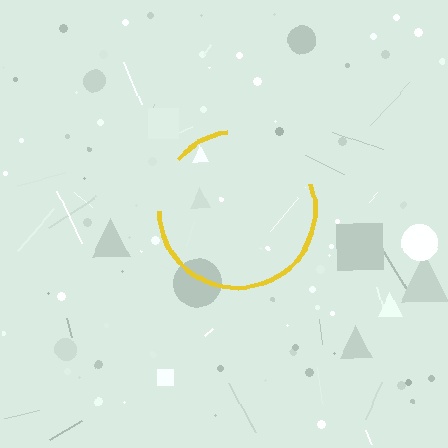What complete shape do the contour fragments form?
The contour fragments form a circle.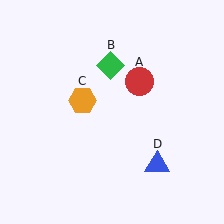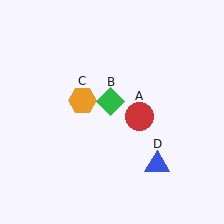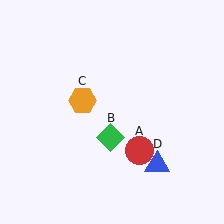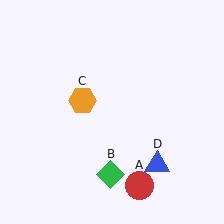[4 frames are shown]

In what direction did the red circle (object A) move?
The red circle (object A) moved down.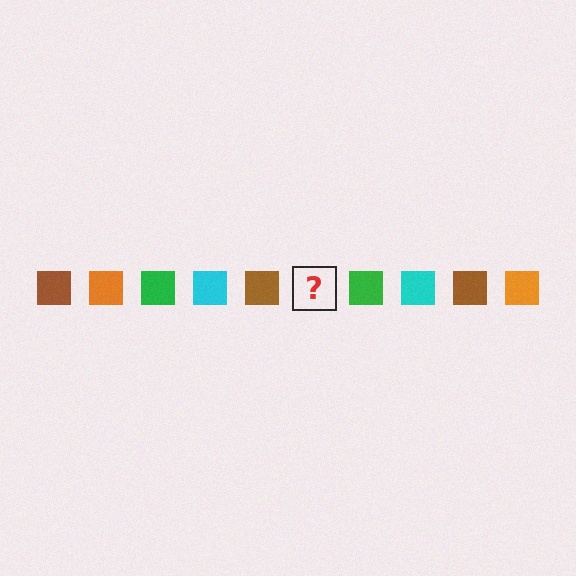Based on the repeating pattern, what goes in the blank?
The blank should be an orange square.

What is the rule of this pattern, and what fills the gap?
The rule is that the pattern cycles through brown, orange, green, cyan squares. The gap should be filled with an orange square.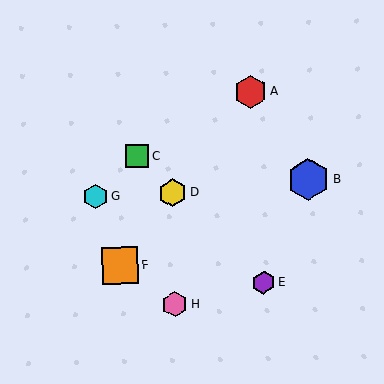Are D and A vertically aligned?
No, D is at x≈173 and A is at x≈250.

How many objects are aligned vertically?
2 objects (D, H) are aligned vertically.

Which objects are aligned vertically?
Objects D, H are aligned vertically.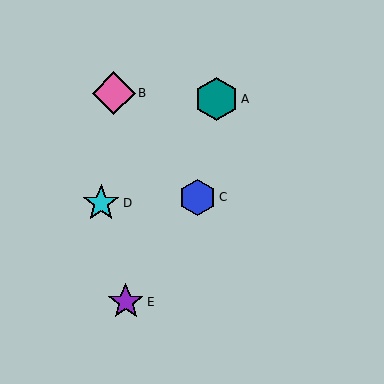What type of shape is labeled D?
Shape D is a cyan star.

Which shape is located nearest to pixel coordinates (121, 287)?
The purple star (labeled E) at (126, 302) is nearest to that location.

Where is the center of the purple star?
The center of the purple star is at (126, 302).